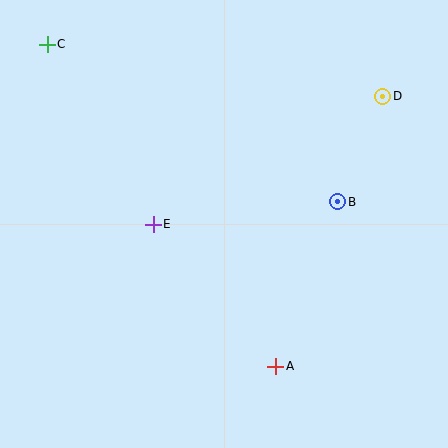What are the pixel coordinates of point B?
Point B is at (338, 202).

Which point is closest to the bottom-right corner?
Point A is closest to the bottom-right corner.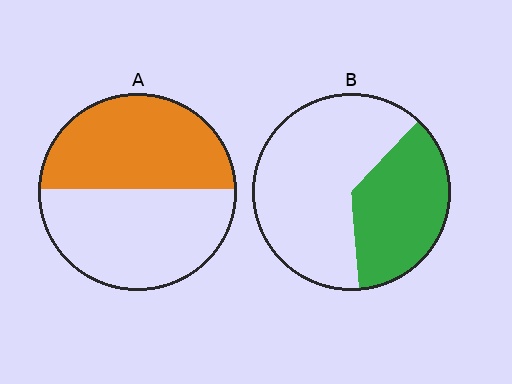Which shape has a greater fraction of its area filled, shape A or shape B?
Shape A.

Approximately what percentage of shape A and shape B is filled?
A is approximately 50% and B is approximately 35%.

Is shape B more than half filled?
No.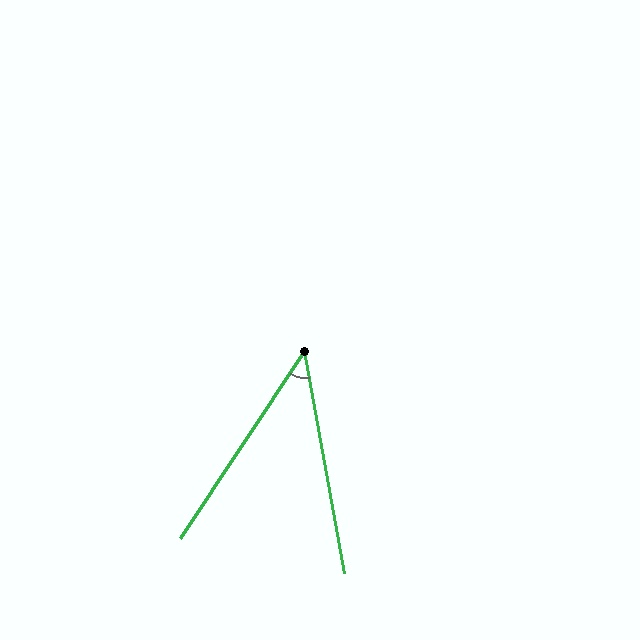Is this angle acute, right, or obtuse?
It is acute.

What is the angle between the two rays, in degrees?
Approximately 44 degrees.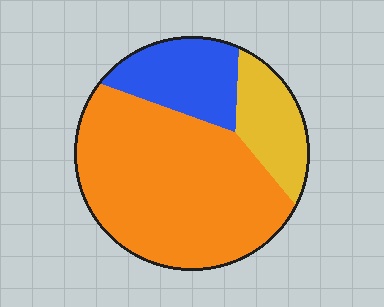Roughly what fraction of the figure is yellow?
Yellow takes up about one sixth (1/6) of the figure.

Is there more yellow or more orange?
Orange.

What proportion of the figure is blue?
Blue takes up between a sixth and a third of the figure.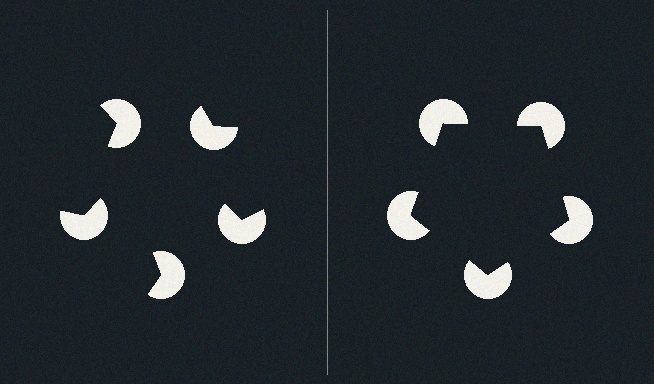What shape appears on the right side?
An illusory pentagon.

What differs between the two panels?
The pac-man discs are positioned identically on both sides; only the wedge orientations differ. On the right they align to a pentagon; on the left they are misaligned.